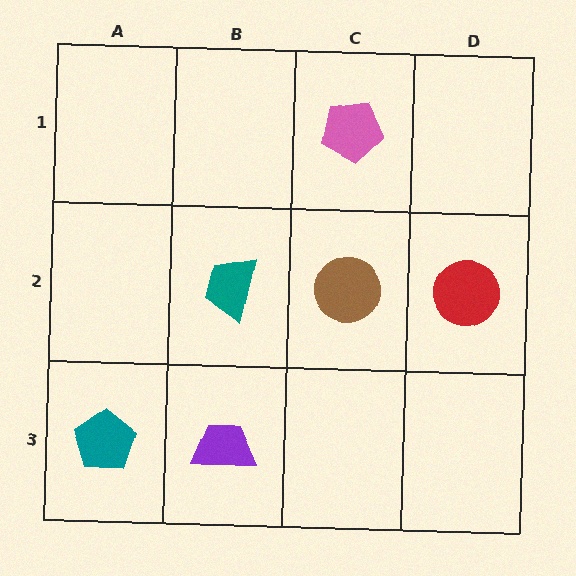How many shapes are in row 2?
3 shapes.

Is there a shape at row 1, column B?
No, that cell is empty.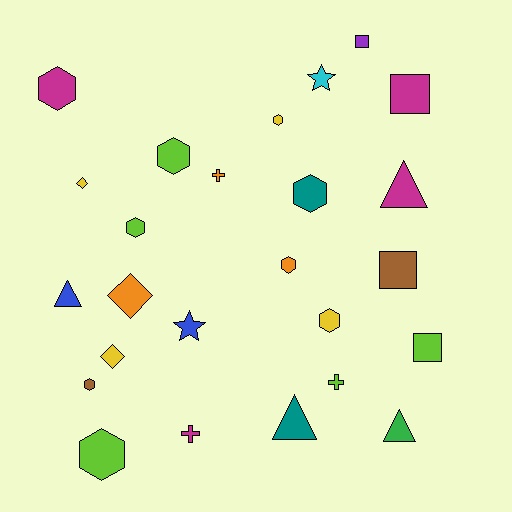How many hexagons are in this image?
There are 9 hexagons.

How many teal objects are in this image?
There are 2 teal objects.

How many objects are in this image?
There are 25 objects.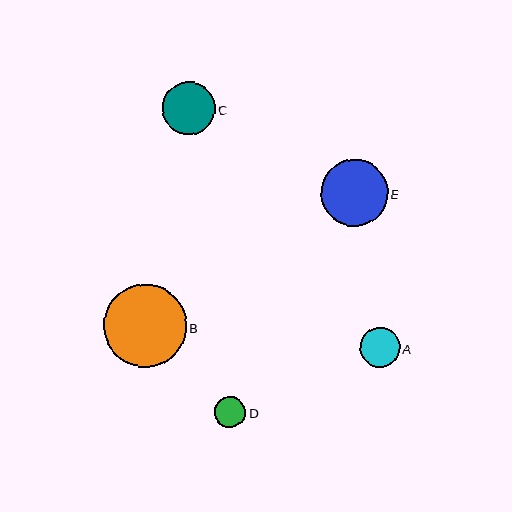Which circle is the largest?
Circle B is the largest with a size of approximately 83 pixels.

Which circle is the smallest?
Circle D is the smallest with a size of approximately 32 pixels.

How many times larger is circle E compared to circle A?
Circle E is approximately 1.7 times the size of circle A.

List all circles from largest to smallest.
From largest to smallest: B, E, C, A, D.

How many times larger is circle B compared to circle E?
Circle B is approximately 1.2 times the size of circle E.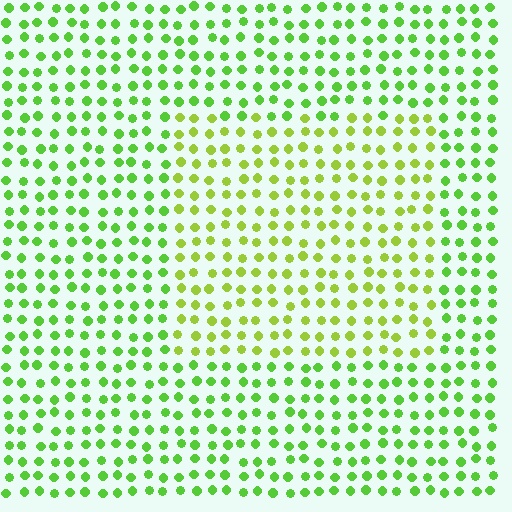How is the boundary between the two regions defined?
The boundary is defined purely by a slight shift in hue (about 27 degrees). Spacing, size, and orientation are identical on both sides.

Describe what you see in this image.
The image is filled with small lime elements in a uniform arrangement. A rectangle-shaped region is visible where the elements are tinted to a slightly different hue, forming a subtle color boundary.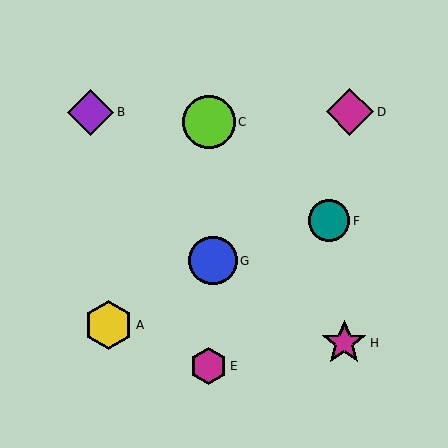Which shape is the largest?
The lime circle (labeled C) is the largest.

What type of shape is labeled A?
Shape A is a yellow hexagon.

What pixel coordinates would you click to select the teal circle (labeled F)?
Click at (329, 221) to select the teal circle F.